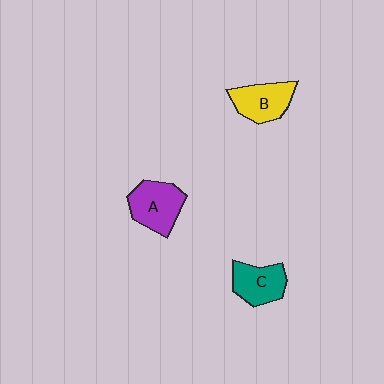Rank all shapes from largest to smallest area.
From largest to smallest: A (purple), B (yellow), C (teal).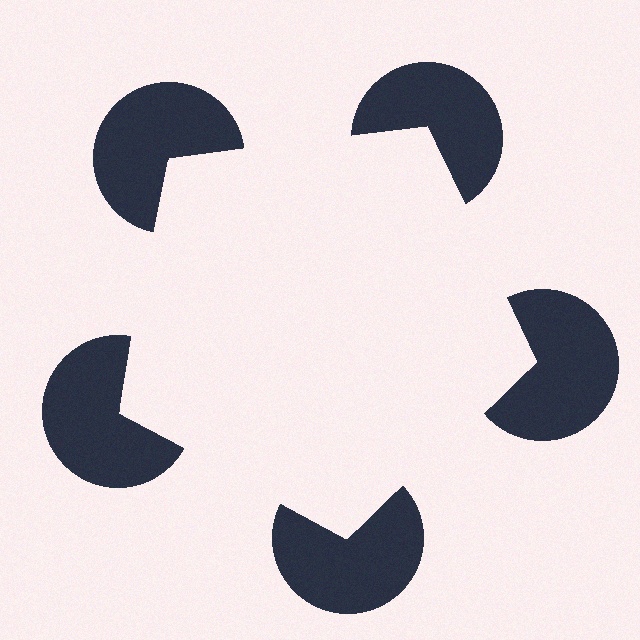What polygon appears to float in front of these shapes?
An illusory pentagon — its edges are inferred from the aligned wedge cuts in the pac-man discs, not physically drawn.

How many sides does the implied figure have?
5 sides.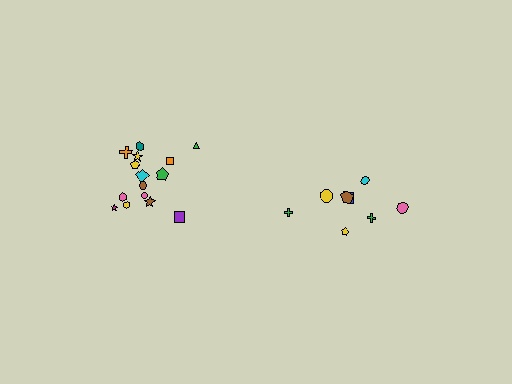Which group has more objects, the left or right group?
The left group.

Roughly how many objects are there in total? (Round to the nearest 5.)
Roughly 25 objects in total.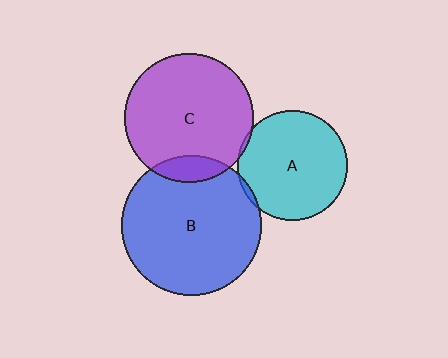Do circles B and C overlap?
Yes.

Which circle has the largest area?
Circle B (blue).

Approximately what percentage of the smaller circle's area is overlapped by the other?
Approximately 10%.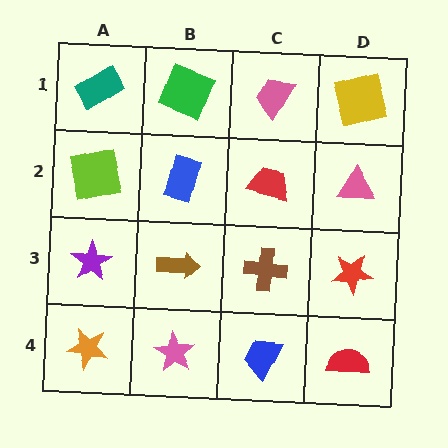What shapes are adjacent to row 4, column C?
A brown cross (row 3, column C), a pink star (row 4, column B), a red semicircle (row 4, column D).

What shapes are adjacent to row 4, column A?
A purple star (row 3, column A), a pink star (row 4, column B).